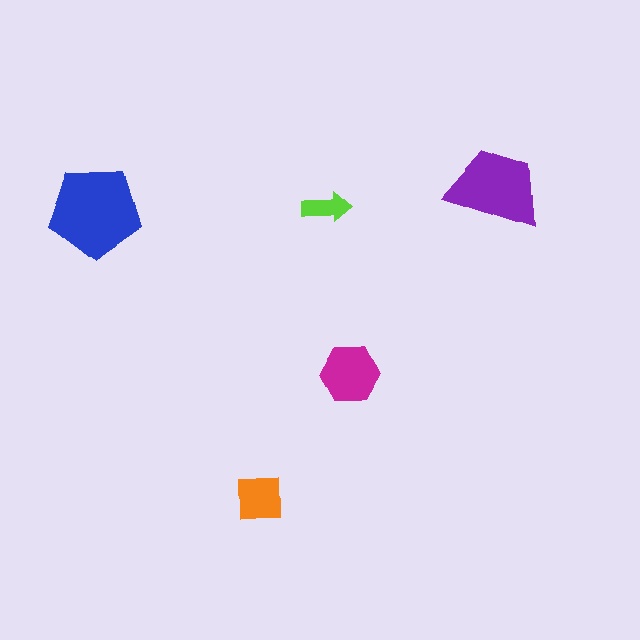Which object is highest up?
The purple trapezoid is topmost.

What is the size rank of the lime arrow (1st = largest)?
5th.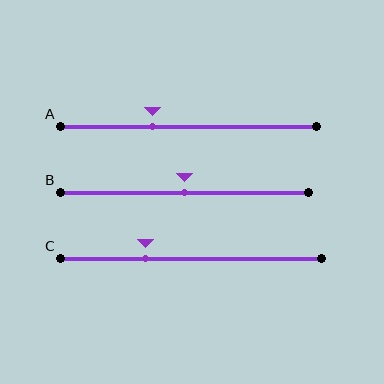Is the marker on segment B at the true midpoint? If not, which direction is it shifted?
Yes, the marker on segment B is at the true midpoint.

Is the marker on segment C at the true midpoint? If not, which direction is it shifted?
No, the marker on segment C is shifted to the left by about 17% of the segment length.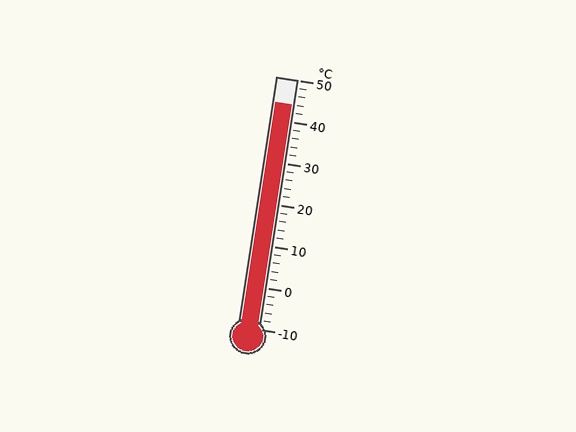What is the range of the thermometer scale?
The thermometer scale ranges from -10°C to 50°C.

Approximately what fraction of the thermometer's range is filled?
The thermometer is filled to approximately 90% of its range.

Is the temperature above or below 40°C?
The temperature is above 40°C.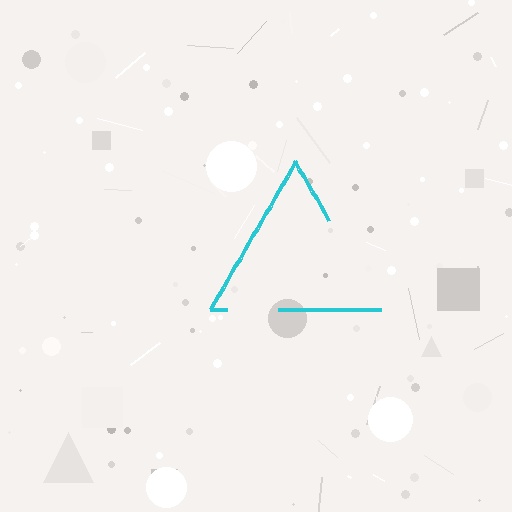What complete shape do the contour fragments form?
The contour fragments form a triangle.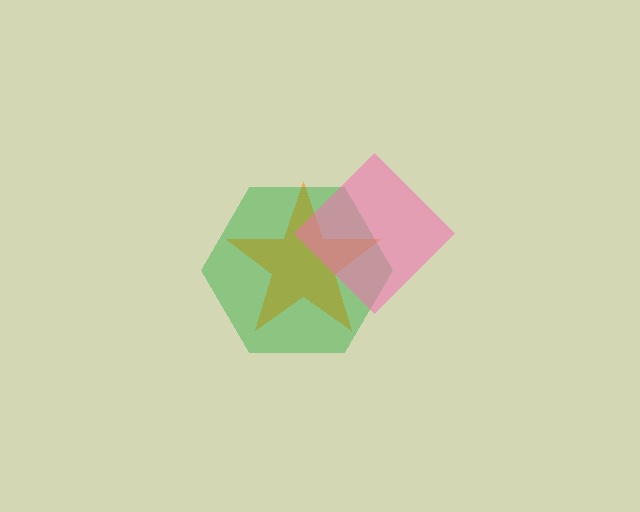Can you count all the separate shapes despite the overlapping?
Yes, there are 3 separate shapes.